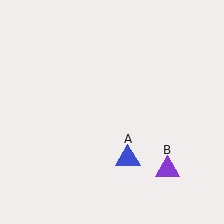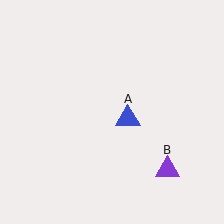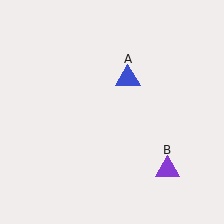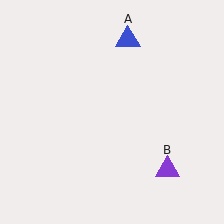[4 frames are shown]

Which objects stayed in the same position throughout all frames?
Purple triangle (object B) remained stationary.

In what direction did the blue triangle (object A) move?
The blue triangle (object A) moved up.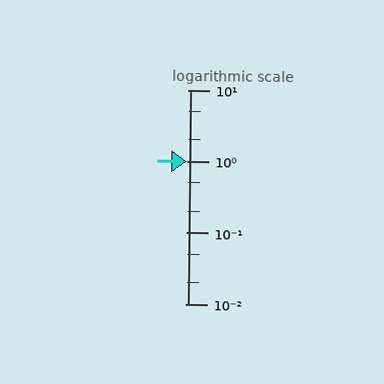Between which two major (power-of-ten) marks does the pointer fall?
The pointer is between 0.1 and 1.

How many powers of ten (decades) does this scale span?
The scale spans 3 decades, from 0.01 to 10.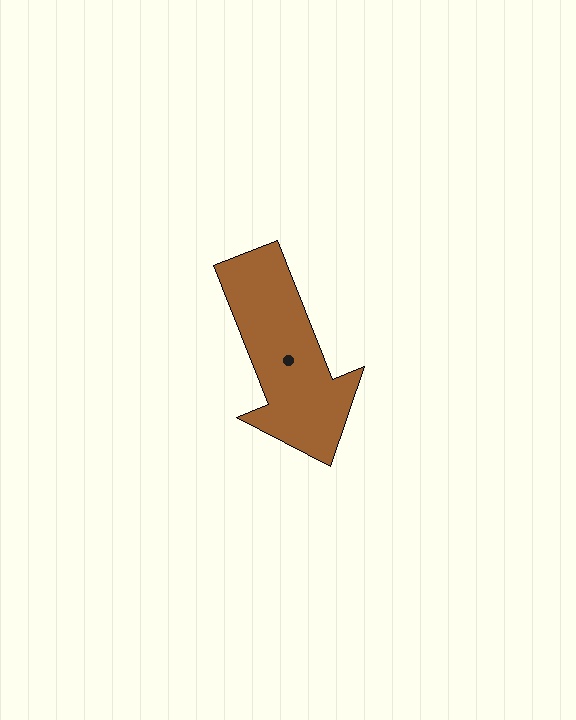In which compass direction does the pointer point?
South.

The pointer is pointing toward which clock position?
Roughly 5 o'clock.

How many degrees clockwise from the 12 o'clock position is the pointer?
Approximately 158 degrees.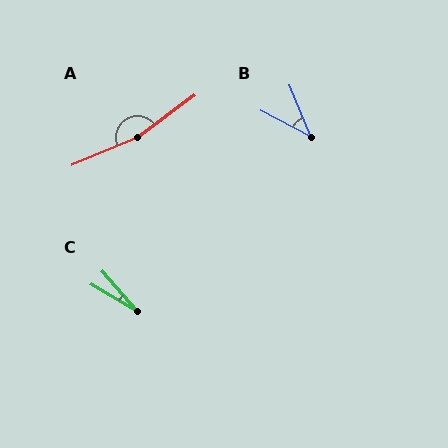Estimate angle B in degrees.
Approximately 40 degrees.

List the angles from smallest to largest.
C (18°), B (40°), A (166°).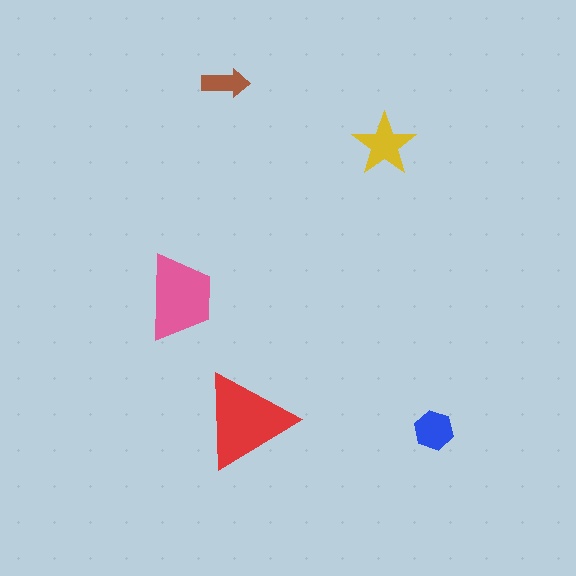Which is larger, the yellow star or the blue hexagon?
The yellow star.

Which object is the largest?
The red triangle.